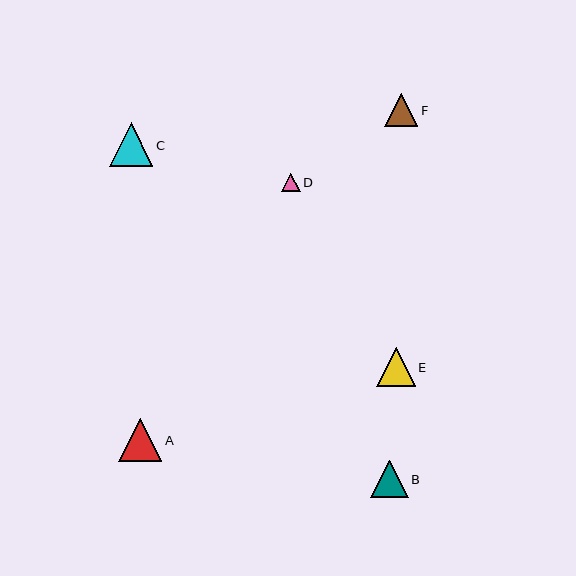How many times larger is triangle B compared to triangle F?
Triangle B is approximately 1.1 times the size of triangle F.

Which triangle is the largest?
Triangle C is the largest with a size of approximately 44 pixels.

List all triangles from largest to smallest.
From largest to smallest: C, A, E, B, F, D.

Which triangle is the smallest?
Triangle D is the smallest with a size of approximately 19 pixels.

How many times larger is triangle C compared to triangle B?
Triangle C is approximately 1.2 times the size of triangle B.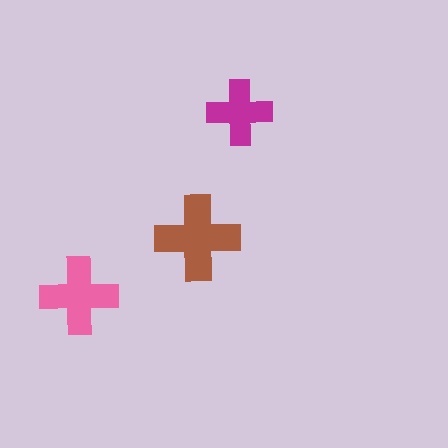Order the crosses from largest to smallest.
the brown one, the pink one, the magenta one.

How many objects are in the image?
There are 3 objects in the image.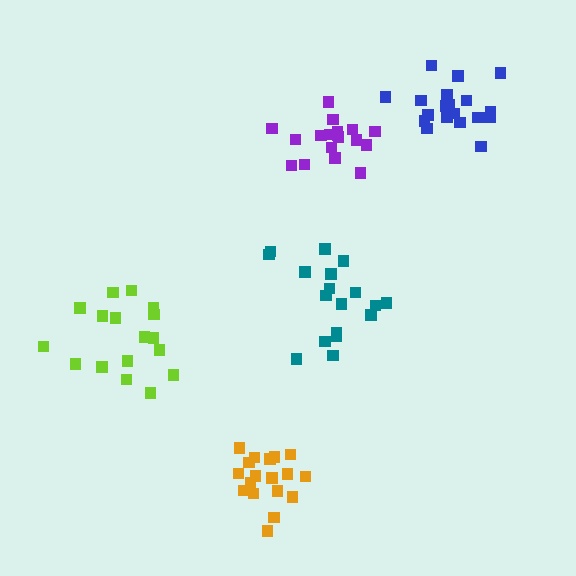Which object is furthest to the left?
The lime cluster is leftmost.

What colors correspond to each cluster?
The clusters are colored: blue, lime, teal, purple, orange.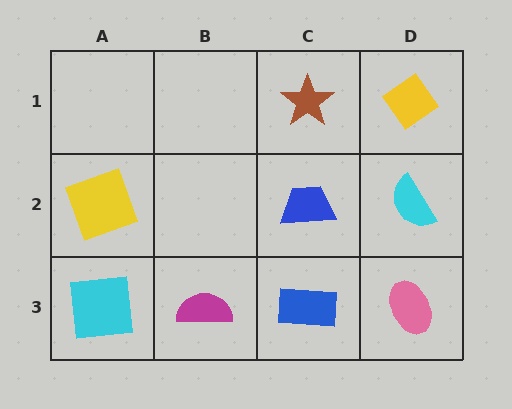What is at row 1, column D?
A yellow diamond.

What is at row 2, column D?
A cyan semicircle.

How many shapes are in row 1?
2 shapes.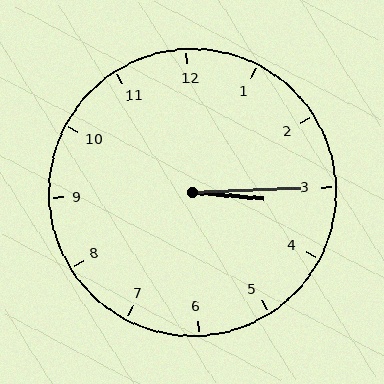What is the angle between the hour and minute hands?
Approximately 8 degrees.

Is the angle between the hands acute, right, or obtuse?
It is acute.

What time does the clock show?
3:15.